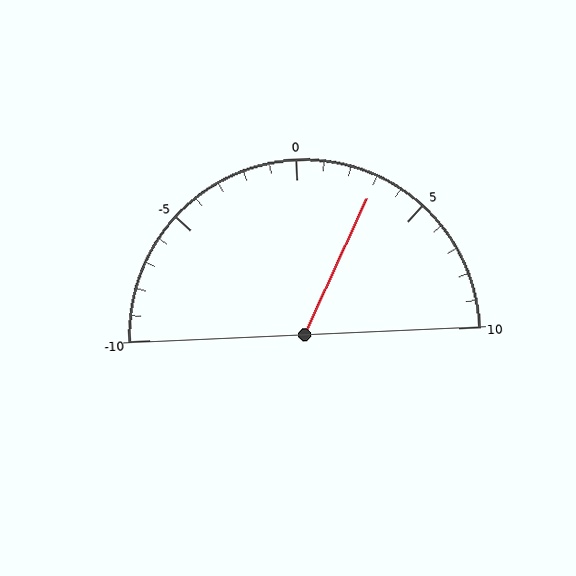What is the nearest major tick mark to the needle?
The nearest major tick mark is 5.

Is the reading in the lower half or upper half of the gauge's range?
The reading is in the upper half of the range (-10 to 10).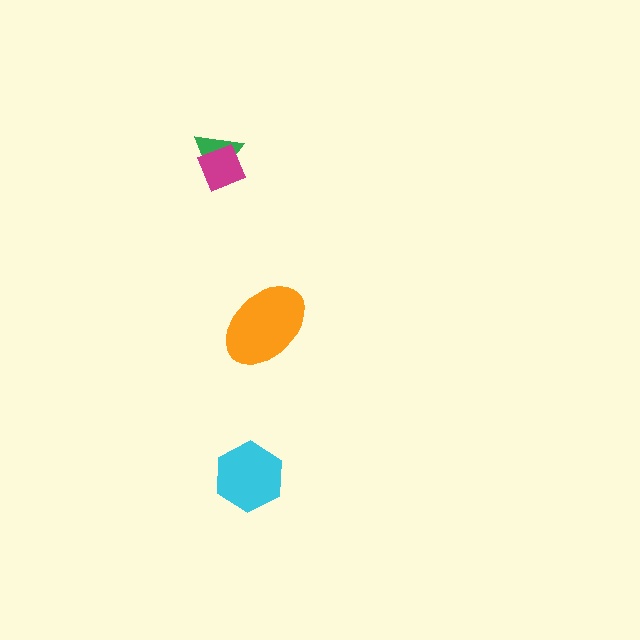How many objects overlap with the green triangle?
1 object overlaps with the green triangle.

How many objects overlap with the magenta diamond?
1 object overlaps with the magenta diamond.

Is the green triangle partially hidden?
Yes, it is partially covered by another shape.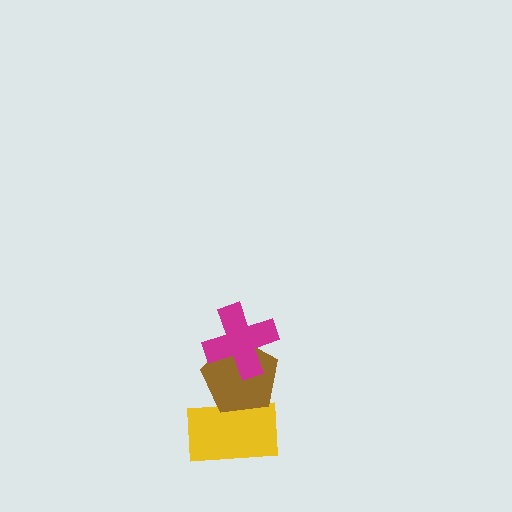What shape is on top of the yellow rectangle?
The brown pentagon is on top of the yellow rectangle.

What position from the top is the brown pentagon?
The brown pentagon is 2nd from the top.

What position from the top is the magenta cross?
The magenta cross is 1st from the top.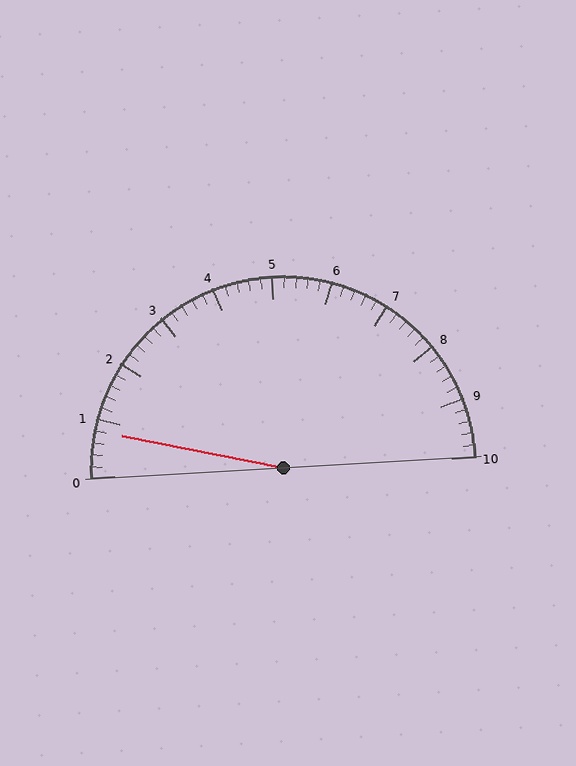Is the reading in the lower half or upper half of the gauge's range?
The reading is in the lower half of the range (0 to 10).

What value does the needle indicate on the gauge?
The needle indicates approximately 0.8.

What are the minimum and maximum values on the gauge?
The gauge ranges from 0 to 10.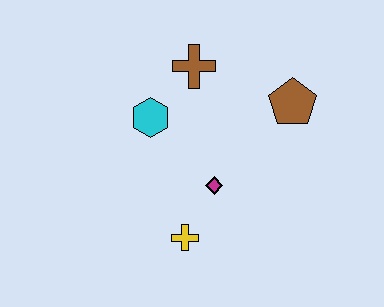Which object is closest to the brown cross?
The cyan hexagon is closest to the brown cross.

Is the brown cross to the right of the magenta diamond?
No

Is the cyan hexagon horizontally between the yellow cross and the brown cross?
No